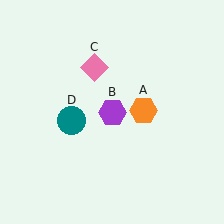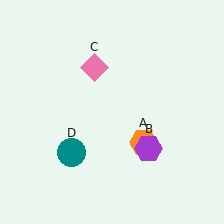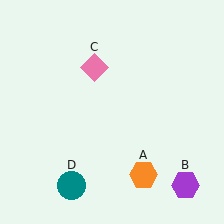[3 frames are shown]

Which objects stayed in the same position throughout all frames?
Pink diamond (object C) remained stationary.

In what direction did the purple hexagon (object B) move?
The purple hexagon (object B) moved down and to the right.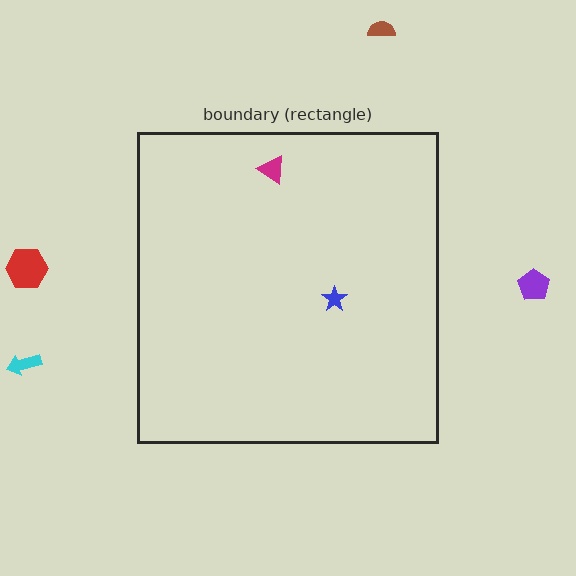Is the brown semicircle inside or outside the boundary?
Outside.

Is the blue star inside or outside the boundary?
Inside.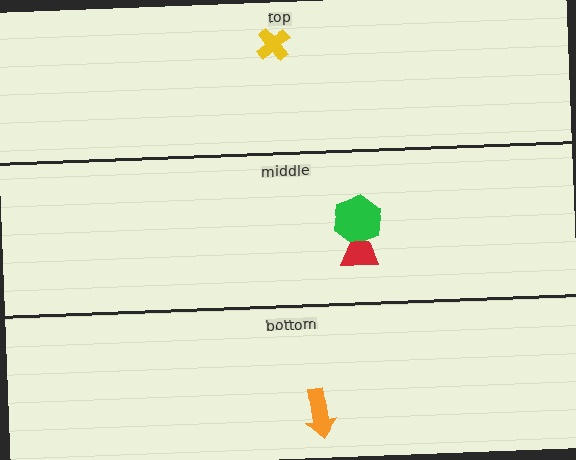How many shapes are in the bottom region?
1.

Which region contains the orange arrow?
The bottom region.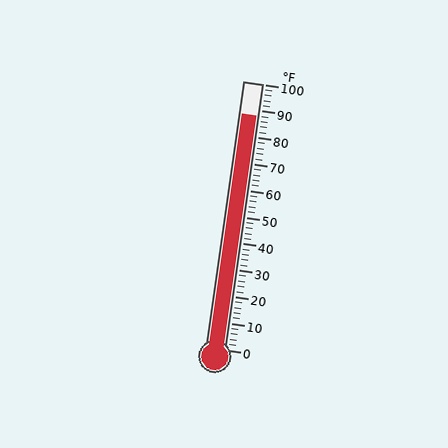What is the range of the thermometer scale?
The thermometer scale ranges from 0°F to 100°F.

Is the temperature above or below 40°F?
The temperature is above 40°F.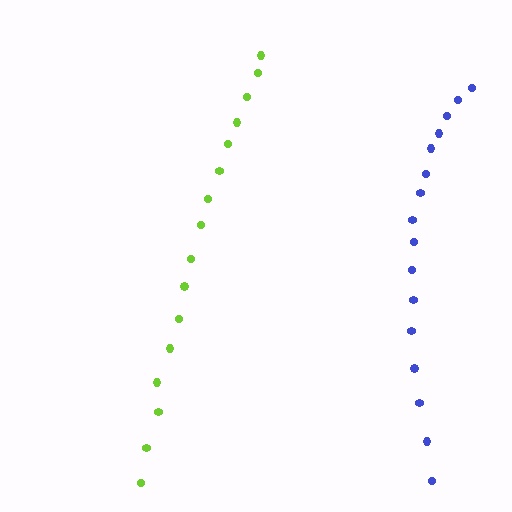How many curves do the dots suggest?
There are 2 distinct paths.